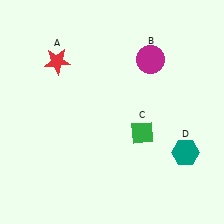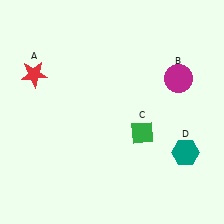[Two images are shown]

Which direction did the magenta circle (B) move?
The magenta circle (B) moved right.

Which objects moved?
The objects that moved are: the red star (A), the magenta circle (B).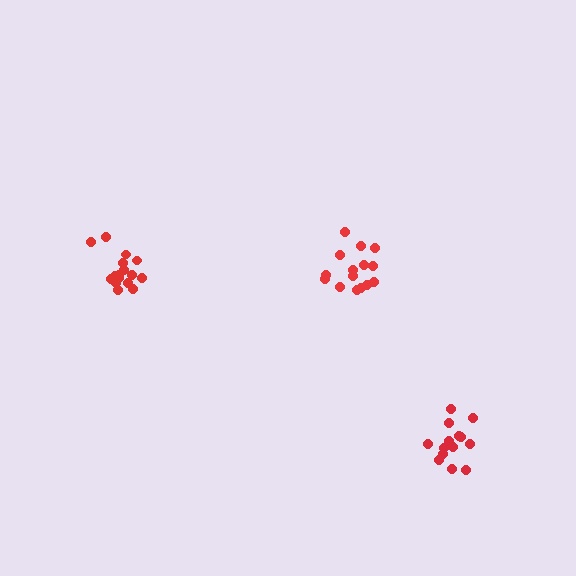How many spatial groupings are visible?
There are 3 spatial groupings.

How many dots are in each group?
Group 1: 14 dots, Group 2: 15 dots, Group 3: 16 dots (45 total).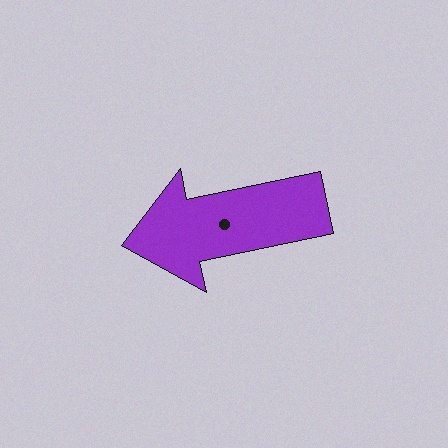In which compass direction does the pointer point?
West.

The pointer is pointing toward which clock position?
Roughly 9 o'clock.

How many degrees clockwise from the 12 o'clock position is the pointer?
Approximately 258 degrees.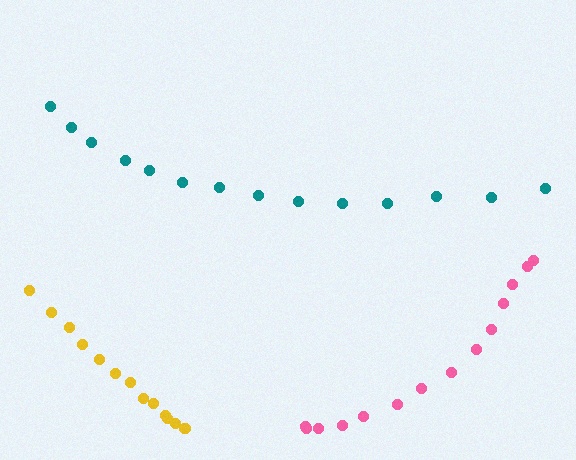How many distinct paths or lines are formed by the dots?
There are 3 distinct paths.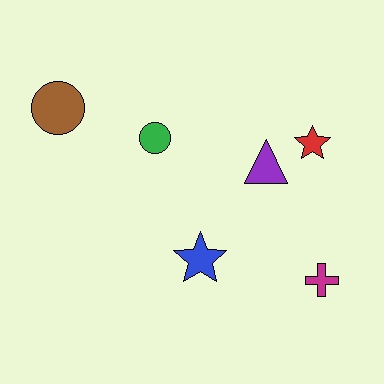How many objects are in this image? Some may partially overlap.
There are 6 objects.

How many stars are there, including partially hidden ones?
There are 2 stars.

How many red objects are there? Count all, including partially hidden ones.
There is 1 red object.